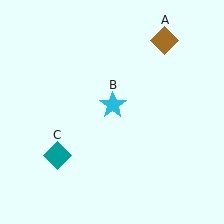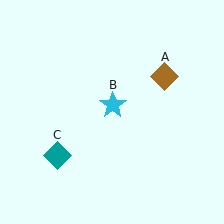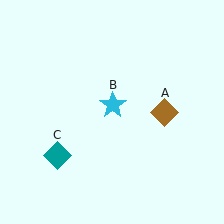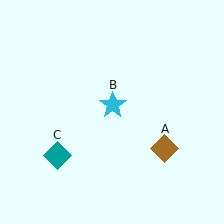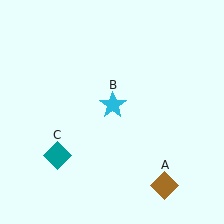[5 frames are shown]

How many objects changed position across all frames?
1 object changed position: brown diamond (object A).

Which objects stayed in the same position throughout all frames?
Cyan star (object B) and teal diamond (object C) remained stationary.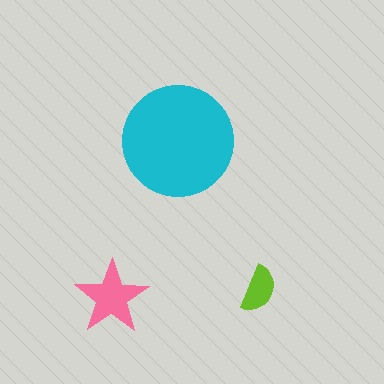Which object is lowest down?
The pink star is bottommost.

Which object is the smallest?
The lime semicircle.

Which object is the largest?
The cyan circle.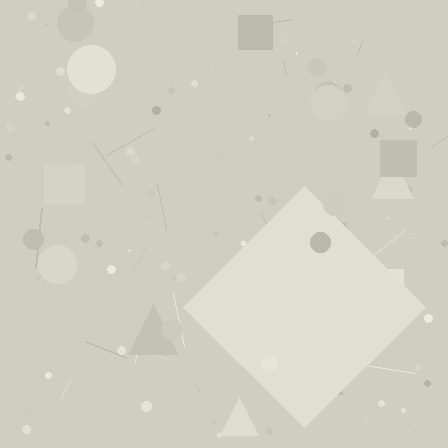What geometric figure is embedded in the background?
A diamond is embedded in the background.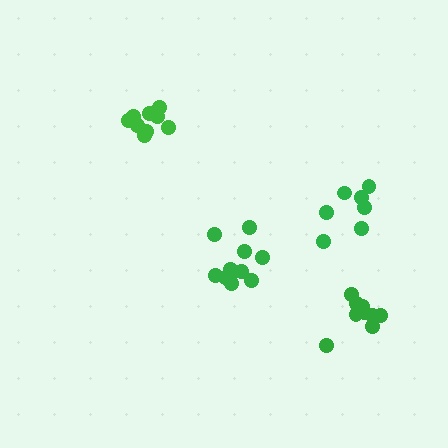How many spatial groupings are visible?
There are 4 spatial groupings.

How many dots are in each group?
Group 1: 9 dots, Group 2: 7 dots, Group 3: 9 dots, Group 4: 11 dots (36 total).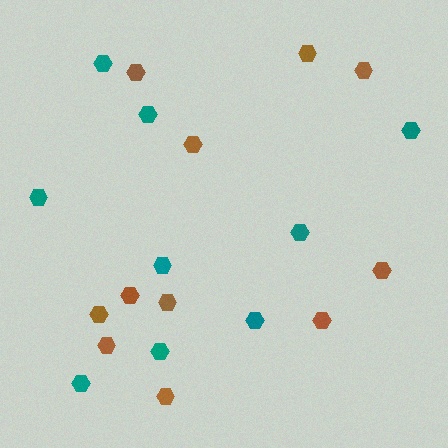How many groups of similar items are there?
There are 2 groups: one group of brown hexagons (11) and one group of teal hexagons (9).